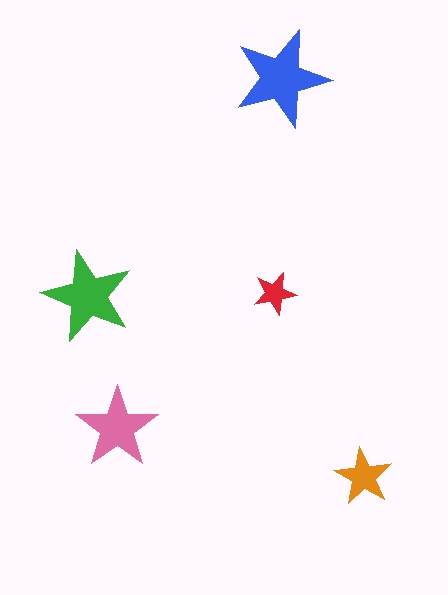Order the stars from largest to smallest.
the blue one, the green one, the pink one, the orange one, the red one.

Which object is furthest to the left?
The green star is leftmost.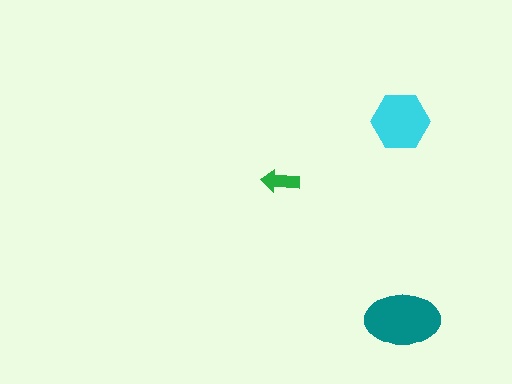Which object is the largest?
The teal ellipse.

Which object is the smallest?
The green arrow.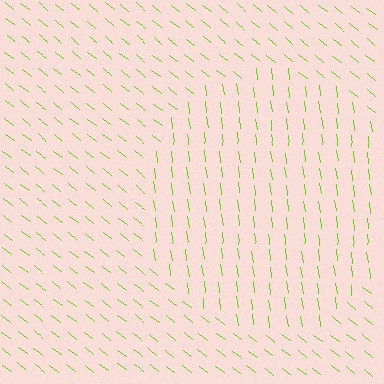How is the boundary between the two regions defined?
The boundary is defined purely by a change in line orientation (approximately 45 degrees difference). All lines are the same color and thickness.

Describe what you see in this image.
The image is filled with small lime line segments. A circle region in the image has lines oriented differently from the surrounding lines, creating a visible texture boundary.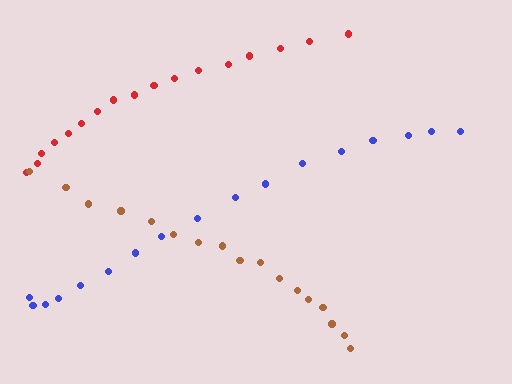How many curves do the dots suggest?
There are 3 distinct paths.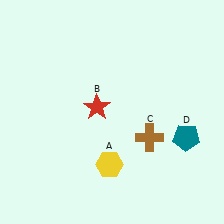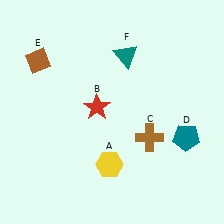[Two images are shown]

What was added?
A brown diamond (E), a teal triangle (F) were added in Image 2.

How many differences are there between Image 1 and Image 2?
There are 2 differences between the two images.